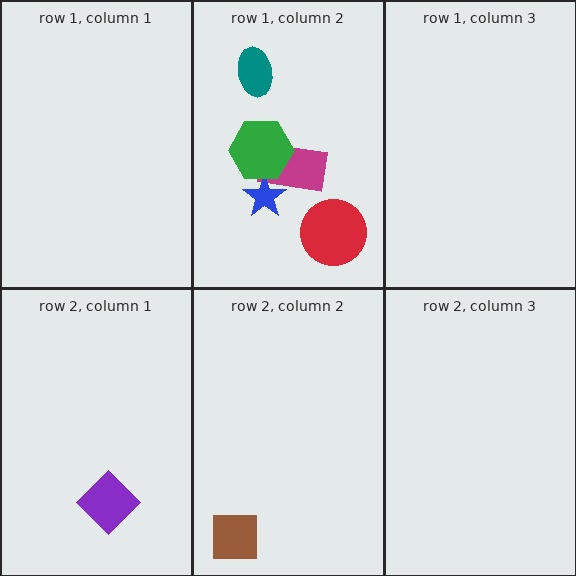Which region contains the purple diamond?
The row 2, column 1 region.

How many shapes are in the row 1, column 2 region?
5.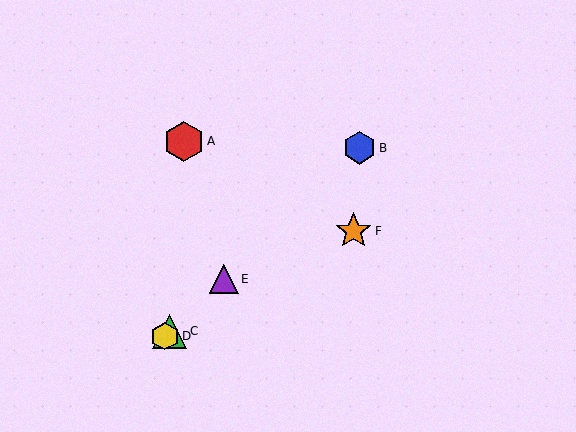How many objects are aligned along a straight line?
4 objects (B, C, D, E) are aligned along a straight line.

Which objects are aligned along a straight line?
Objects B, C, D, E are aligned along a straight line.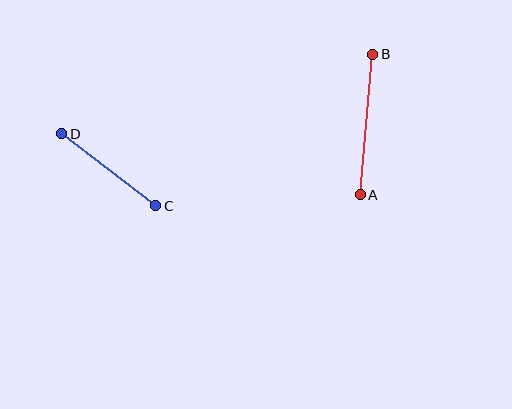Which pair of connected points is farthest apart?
Points A and B are farthest apart.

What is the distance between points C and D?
The distance is approximately 118 pixels.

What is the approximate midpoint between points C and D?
The midpoint is at approximately (109, 170) pixels.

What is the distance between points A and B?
The distance is approximately 141 pixels.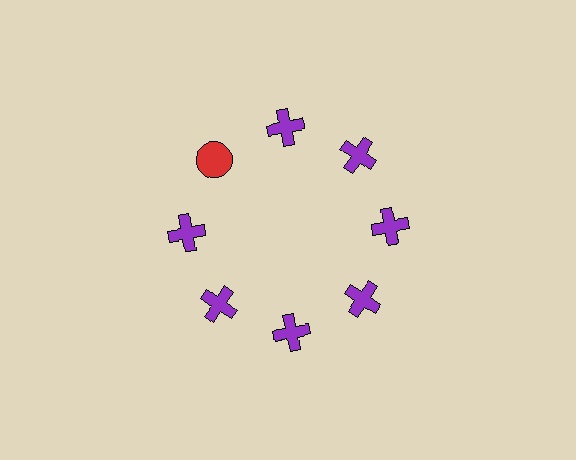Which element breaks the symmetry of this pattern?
The red circle at roughly the 10 o'clock position breaks the symmetry. All other shapes are purple crosses.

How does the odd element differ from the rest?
It differs in both color (red instead of purple) and shape (circle instead of cross).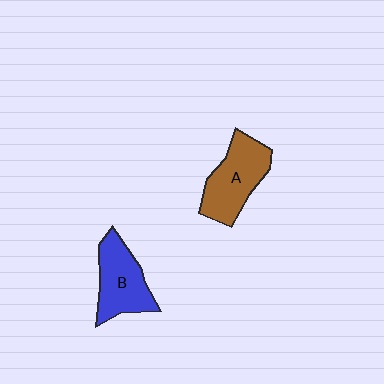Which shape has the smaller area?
Shape B (blue).